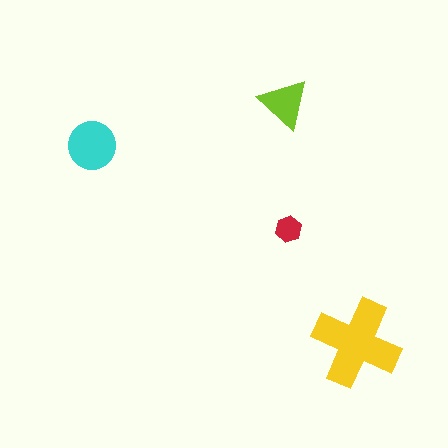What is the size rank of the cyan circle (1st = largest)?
2nd.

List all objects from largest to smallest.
The yellow cross, the cyan circle, the lime triangle, the red hexagon.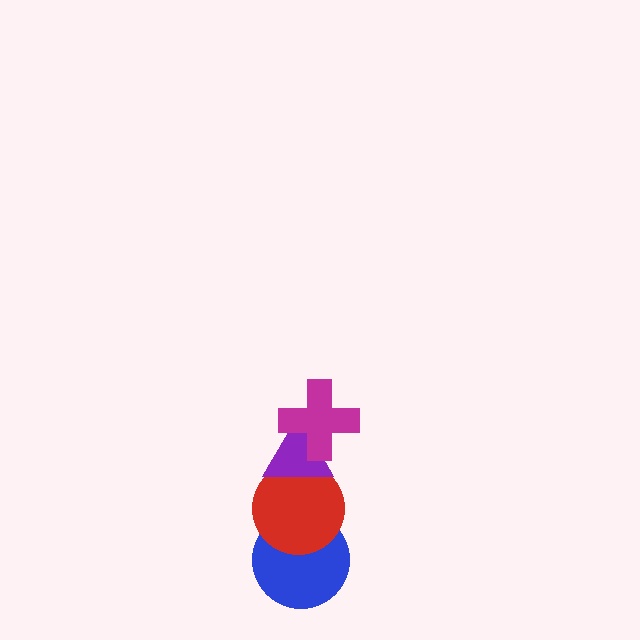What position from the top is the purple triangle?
The purple triangle is 2nd from the top.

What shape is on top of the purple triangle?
The magenta cross is on top of the purple triangle.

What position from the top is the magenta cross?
The magenta cross is 1st from the top.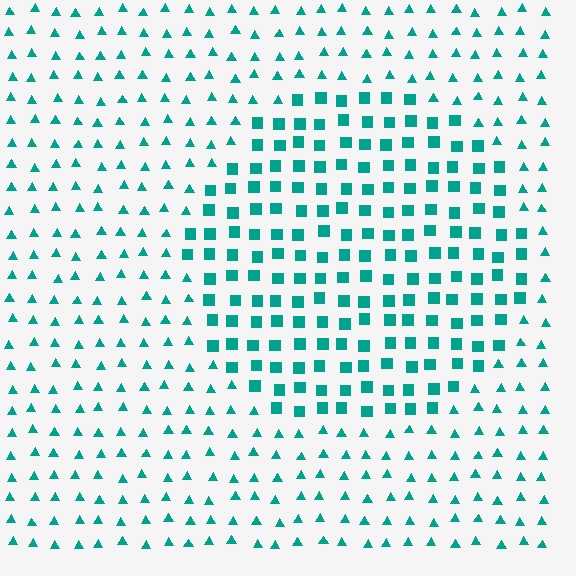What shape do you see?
I see a circle.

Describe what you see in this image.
The image is filled with small teal elements arranged in a uniform grid. A circle-shaped region contains squares, while the surrounding area contains triangles. The boundary is defined purely by the change in element shape.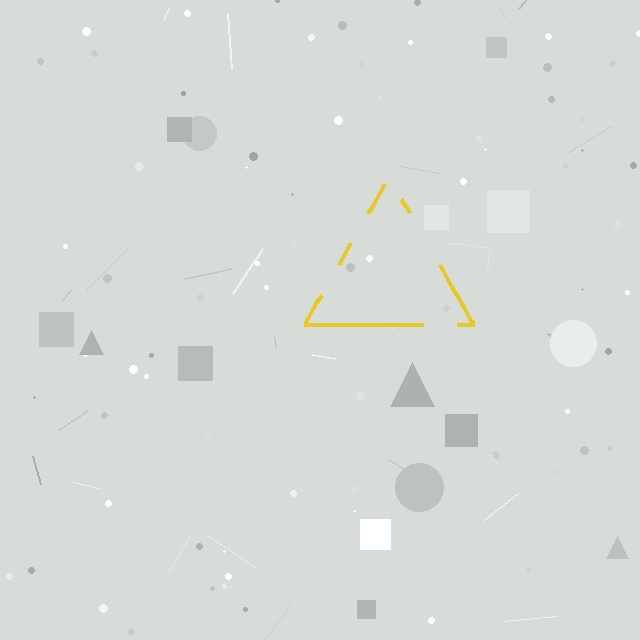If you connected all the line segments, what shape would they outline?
They would outline a triangle.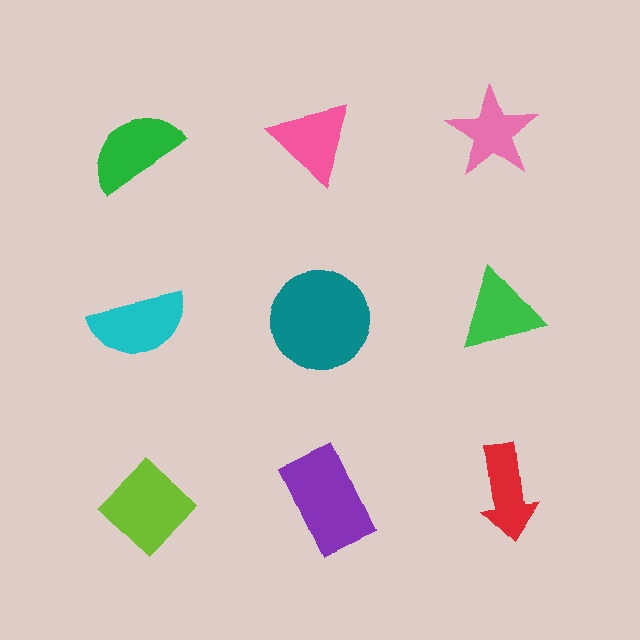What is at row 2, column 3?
A green triangle.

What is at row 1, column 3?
A pink star.